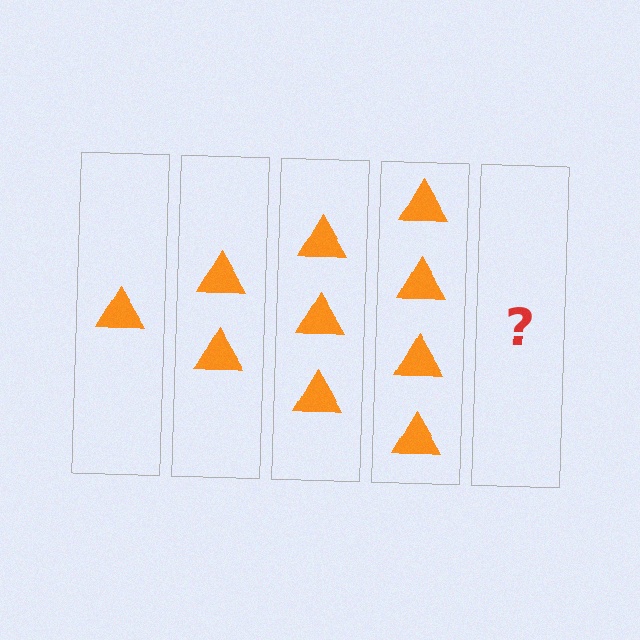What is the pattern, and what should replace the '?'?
The pattern is that each step adds one more triangle. The '?' should be 5 triangles.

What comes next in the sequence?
The next element should be 5 triangles.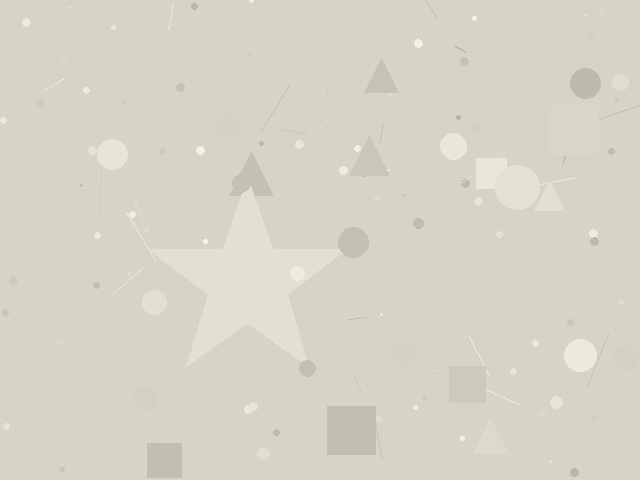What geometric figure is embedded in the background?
A star is embedded in the background.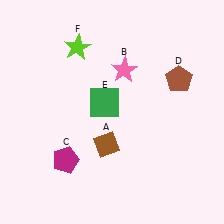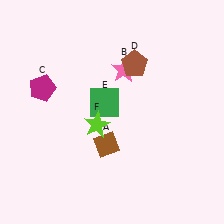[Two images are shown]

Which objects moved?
The objects that moved are: the magenta pentagon (C), the brown pentagon (D), the lime star (F).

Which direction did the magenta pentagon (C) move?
The magenta pentagon (C) moved up.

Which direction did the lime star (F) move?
The lime star (F) moved down.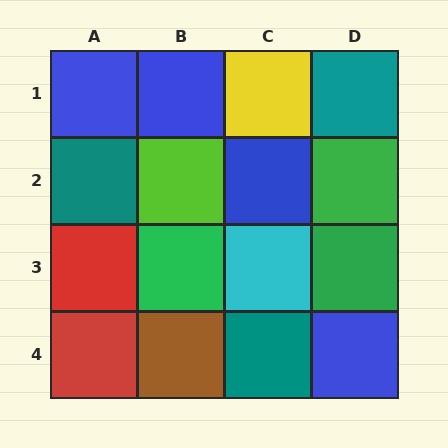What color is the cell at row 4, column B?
Brown.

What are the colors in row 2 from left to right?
Teal, lime, blue, green.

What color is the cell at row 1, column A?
Blue.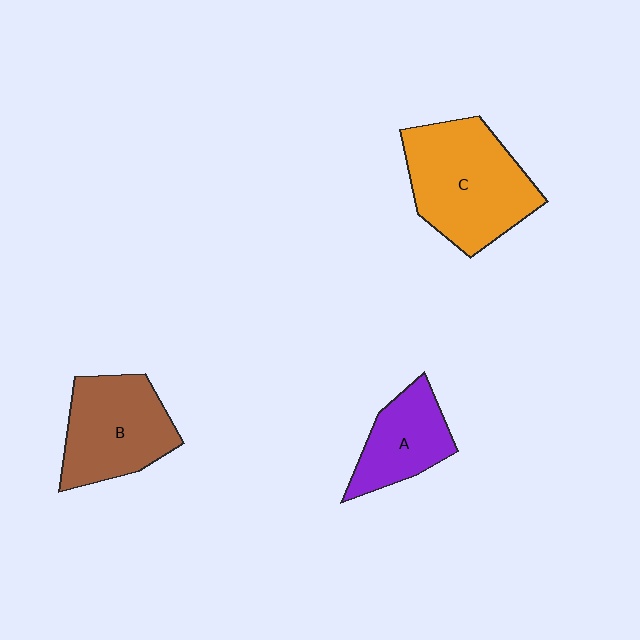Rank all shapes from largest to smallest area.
From largest to smallest: C (orange), B (brown), A (purple).